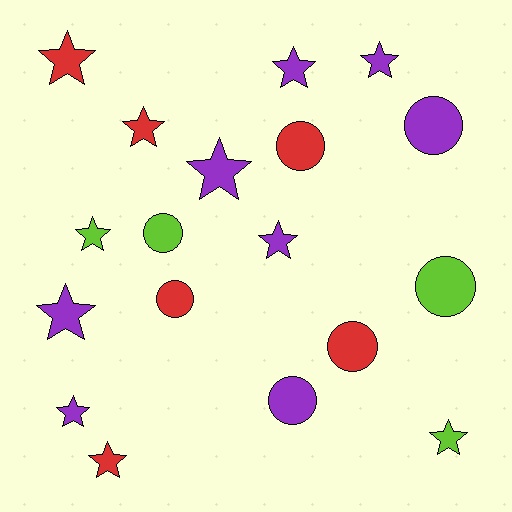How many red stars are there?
There are 3 red stars.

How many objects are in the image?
There are 18 objects.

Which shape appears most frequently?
Star, with 11 objects.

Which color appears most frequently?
Purple, with 8 objects.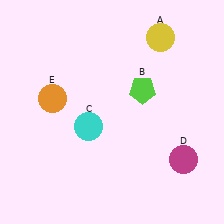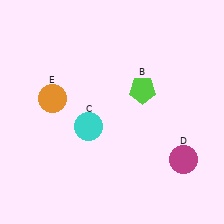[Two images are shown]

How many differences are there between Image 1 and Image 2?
There is 1 difference between the two images.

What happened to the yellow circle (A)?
The yellow circle (A) was removed in Image 2. It was in the top-right area of Image 1.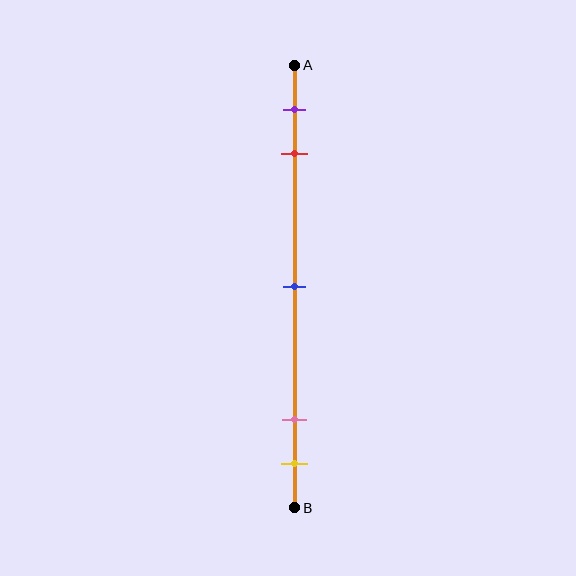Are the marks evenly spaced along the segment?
No, the marks are not evenly spaced.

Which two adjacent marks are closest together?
The pink and yellow marks are the closest adjacent pair.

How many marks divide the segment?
There are 5 marks dividing the segment.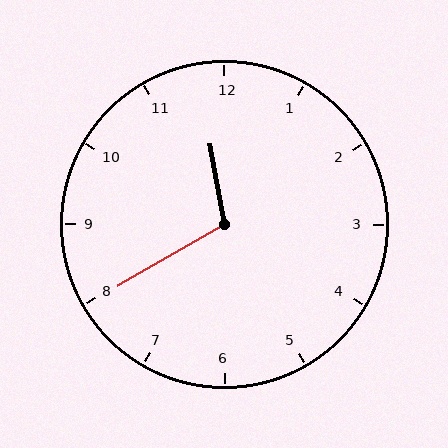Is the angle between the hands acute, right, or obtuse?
It is obtuse.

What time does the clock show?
11:40.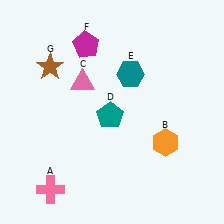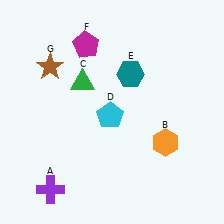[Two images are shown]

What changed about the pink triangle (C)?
In Image 1, C is pink. In Image 2, it changed to green.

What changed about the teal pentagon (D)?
In Image 1, D is teal. In Image 2, it changed to cyan.